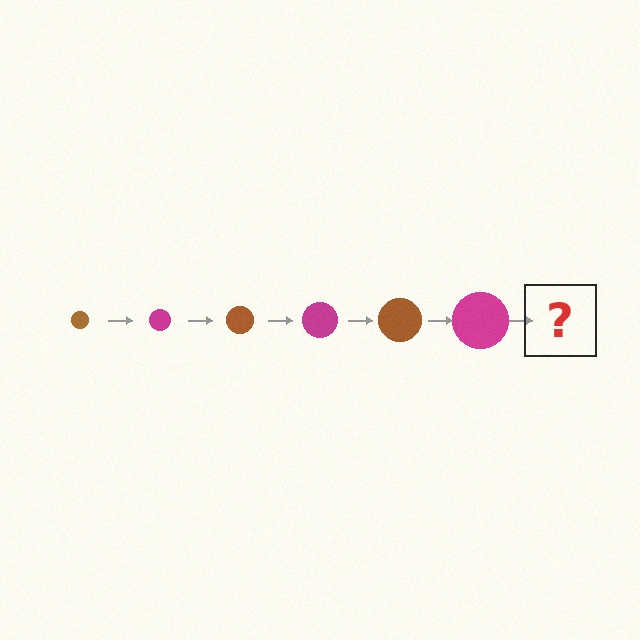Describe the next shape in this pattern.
It should be a brown circle, larger than the previous one.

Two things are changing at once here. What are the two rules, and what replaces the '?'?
The two rules are that the circle grows larger each step and the color cycles through brown and magenta. The '?' should be a brown circle, larger than the previous one.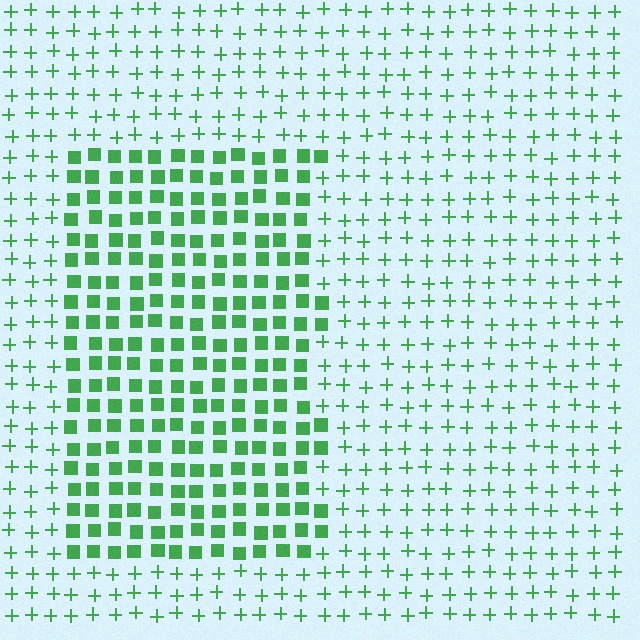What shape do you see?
I see a rectangle.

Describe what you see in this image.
The image is filled with small green elements arranged in a uniform grid. A rectangle-shaped region contains squares, while the surrounding area contains plus signs. The boundary is defined purely by the change in element shape.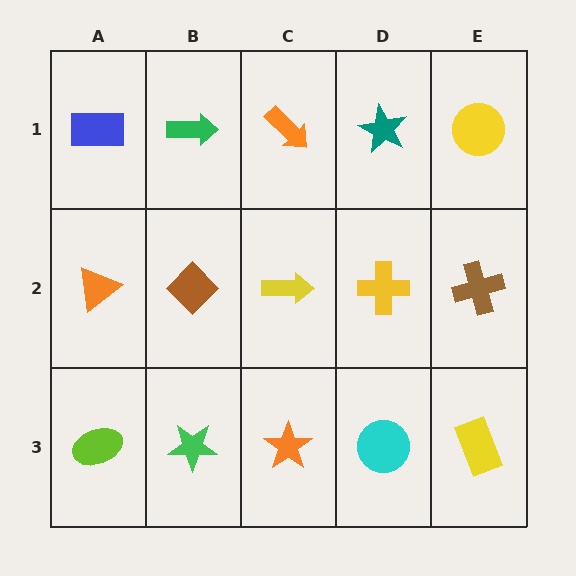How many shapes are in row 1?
5 shapes.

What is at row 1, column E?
A yellow circle.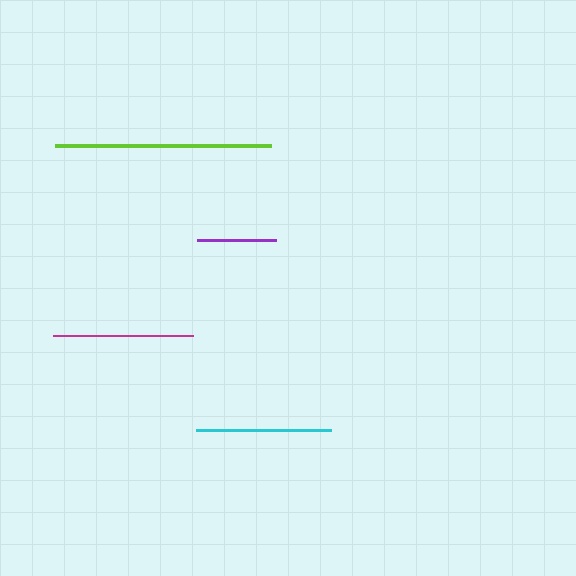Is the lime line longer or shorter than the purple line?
The lime line is longer than the purple line.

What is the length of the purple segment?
The purple segment is approximately 79 pixels long.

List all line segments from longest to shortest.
From longest to shortest: lime, magenta, cyan, purple.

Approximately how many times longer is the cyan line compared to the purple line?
The cyan line is approximately 1.7 times the length of the purple line.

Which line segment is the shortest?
The purple line is the shortest at approximately 79 pixels.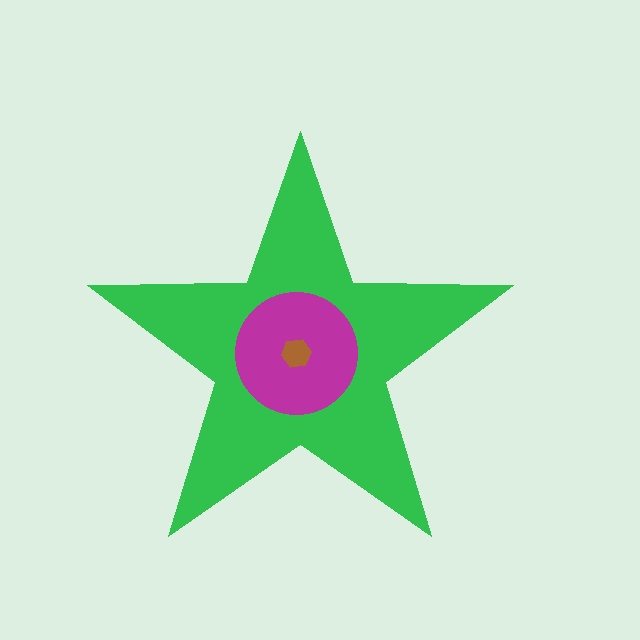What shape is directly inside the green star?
The magenta circle.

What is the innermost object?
The brown hexagon.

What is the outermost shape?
The green star.